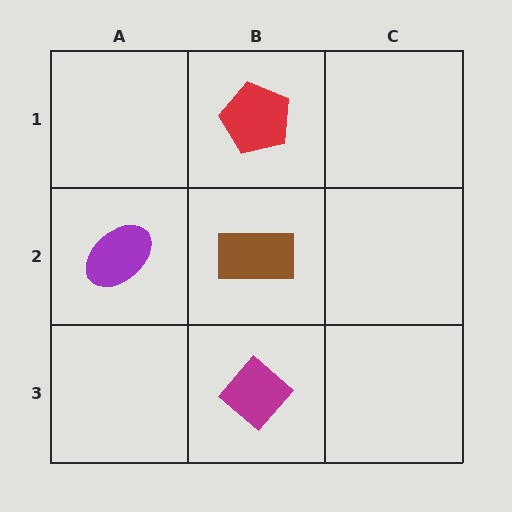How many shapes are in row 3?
1 shape.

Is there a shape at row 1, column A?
No, that cell is empty.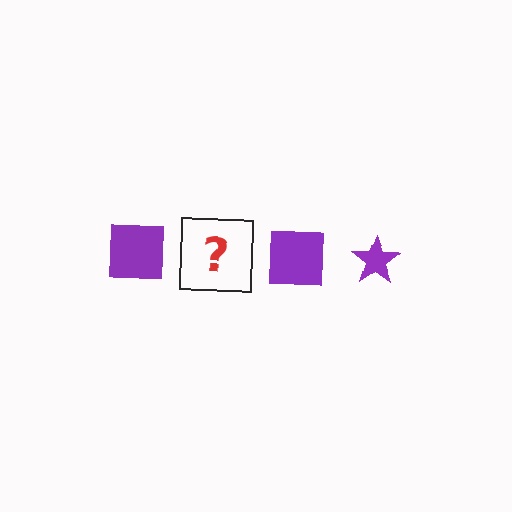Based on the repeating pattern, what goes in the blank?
The blank should be a purple star.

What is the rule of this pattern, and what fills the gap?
The rule is that the pattern cycles through square, star shapes in purple. The gap should be filled with a purple star.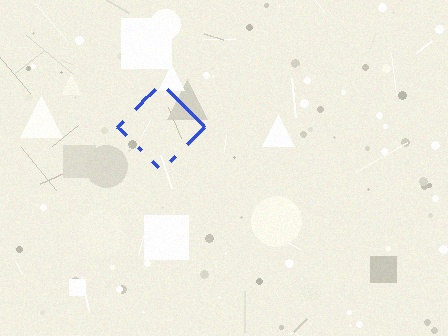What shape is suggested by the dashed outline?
The dashed outline suggests a diamond.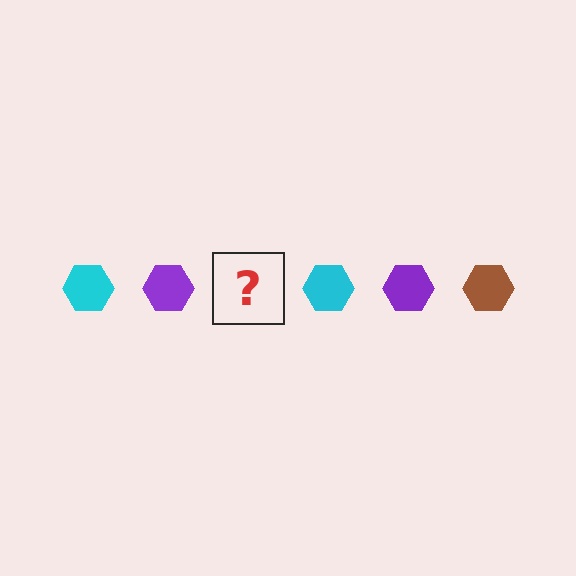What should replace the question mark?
The question mark should be replaced with a brown hexagon.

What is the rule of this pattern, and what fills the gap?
The rule is that the pattern cycles through cyan, purple, brown hexagons. The gap should be filled with a brown hexagon.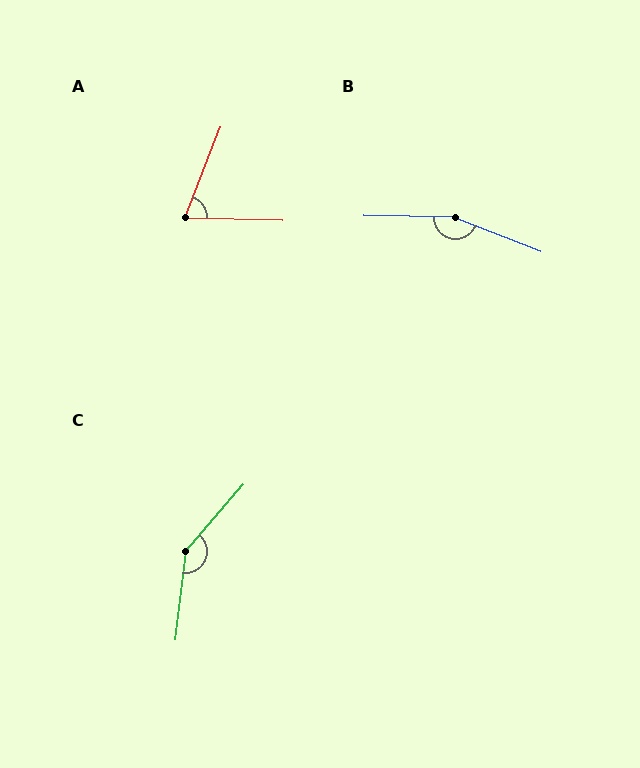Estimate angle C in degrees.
Approximately 146 degrees.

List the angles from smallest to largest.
A (70°), C (146°), B (159°).